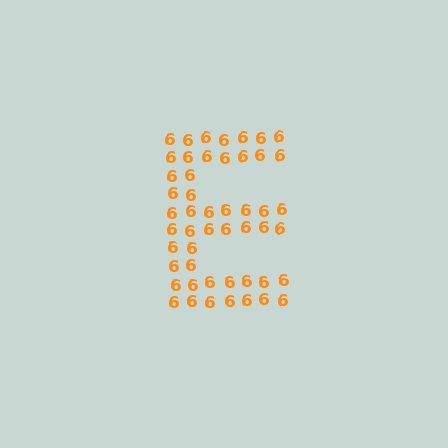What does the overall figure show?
The overall figure shows the letter E.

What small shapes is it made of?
It is made of small digit 6's.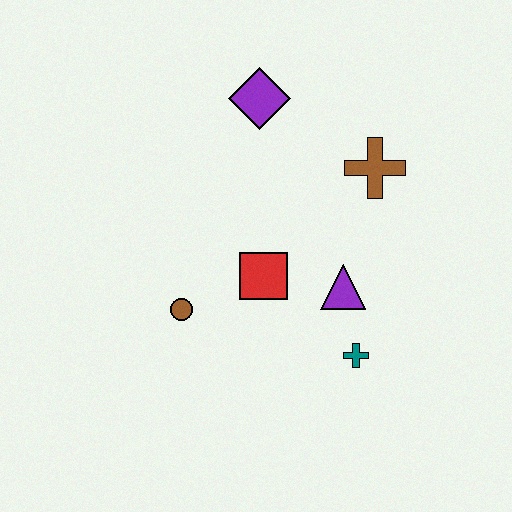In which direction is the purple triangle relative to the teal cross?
The purple triangle is above the teal cross.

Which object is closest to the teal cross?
The purple triangle is closest to the teal cross.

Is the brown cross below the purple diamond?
Yes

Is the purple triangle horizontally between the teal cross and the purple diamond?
Yes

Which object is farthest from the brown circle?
The brown cross is farthest from the brown circle.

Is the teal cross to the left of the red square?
No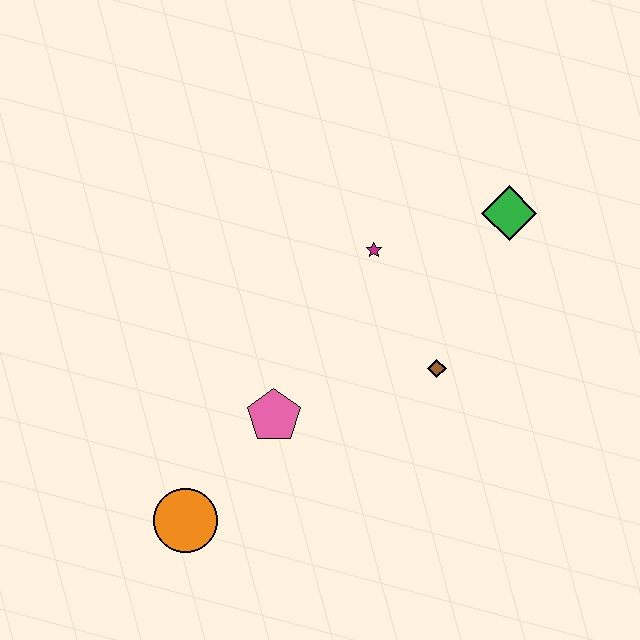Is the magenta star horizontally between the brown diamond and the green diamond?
No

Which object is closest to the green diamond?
The magenta star is closest to the green diamond.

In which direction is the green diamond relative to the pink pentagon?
The green diamond is to the right of the pink pentagon.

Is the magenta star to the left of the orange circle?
No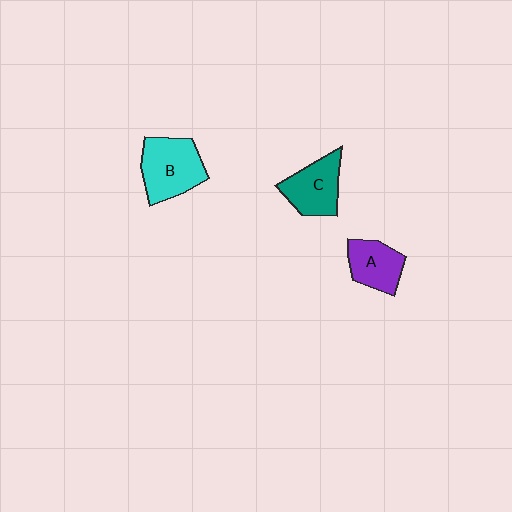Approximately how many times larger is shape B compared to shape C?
Approximately 1.2 times.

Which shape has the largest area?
Shape B (cyan).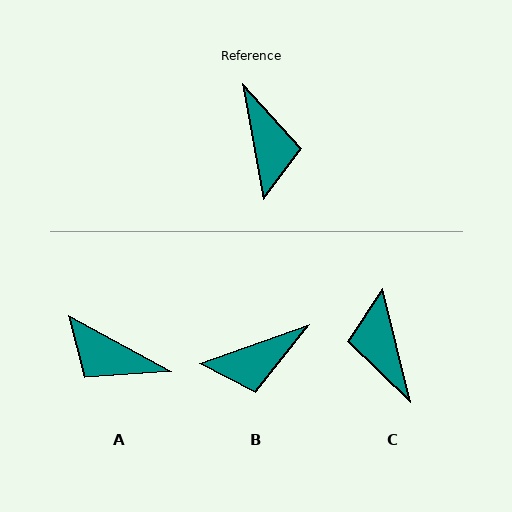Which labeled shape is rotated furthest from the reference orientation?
C, about 177 degrees away.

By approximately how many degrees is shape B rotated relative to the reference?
Approximately 81 degrees clockwise.